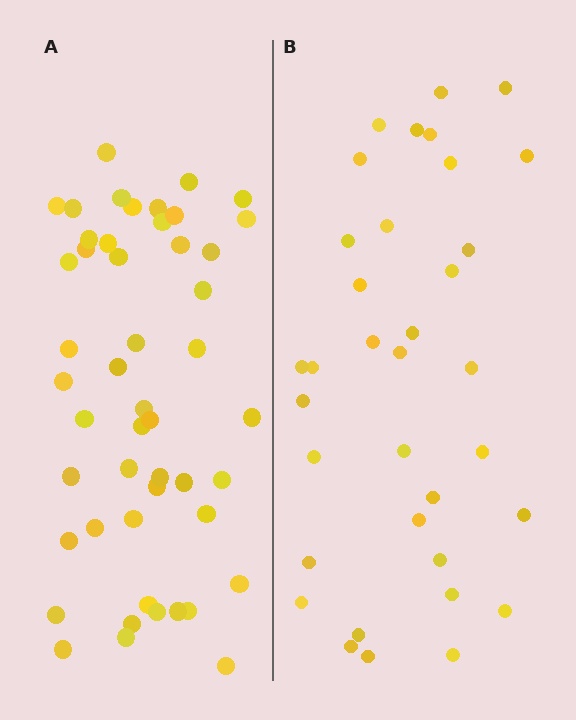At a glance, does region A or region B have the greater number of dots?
Region A (the left region) has more dots.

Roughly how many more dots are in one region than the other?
Region A has approximately 15 more dots than region B.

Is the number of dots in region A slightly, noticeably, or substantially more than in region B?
Region A has noticeably more, but not dramatically so. The ratio is roughly 1.4 to 1.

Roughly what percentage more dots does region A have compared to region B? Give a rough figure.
About 40% more.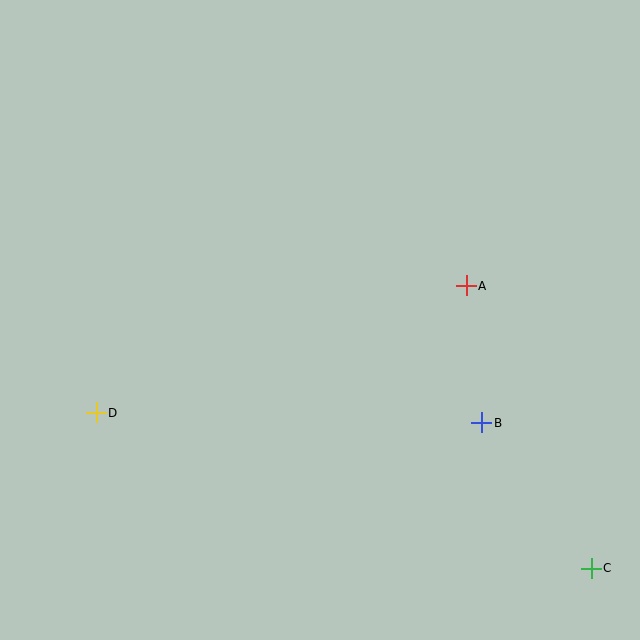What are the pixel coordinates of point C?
Point C is at (591, 568).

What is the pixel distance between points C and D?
The distance between C and D is 519 pixels.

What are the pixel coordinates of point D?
Point D is at (96, 413).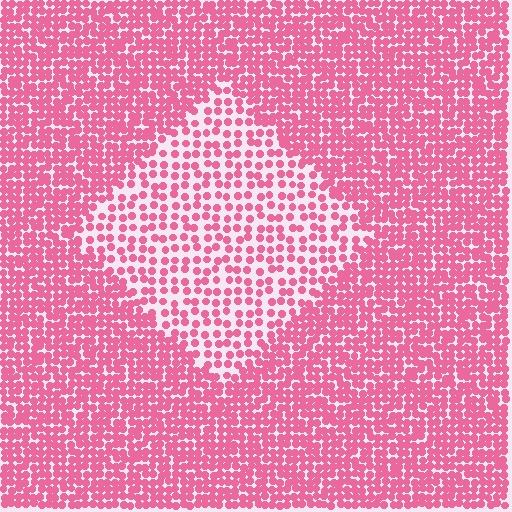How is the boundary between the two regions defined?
The boundary is defined by a change in element density (approximately 2.0x ratio). All elements are the same color, size, and shape.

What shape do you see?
I see a diamond.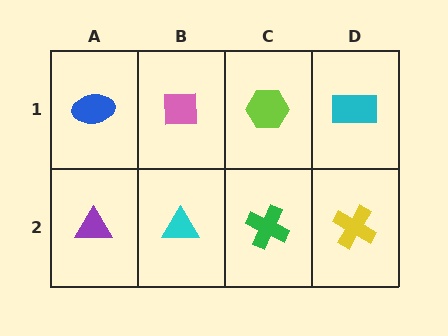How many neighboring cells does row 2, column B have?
3.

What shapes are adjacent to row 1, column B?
A cyan triangle (row 2, column B), a blue ellipse (row 1, column A), a lime hexagon (row 1, column C).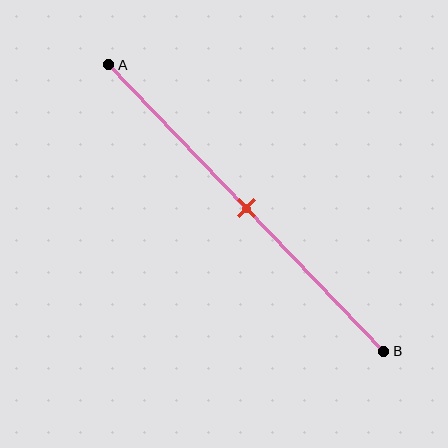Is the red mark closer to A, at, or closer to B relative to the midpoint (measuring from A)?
The red mark is approximately at the midpoint of segment AB.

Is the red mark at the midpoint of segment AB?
Yes, the mark is approximately at the midpoint.